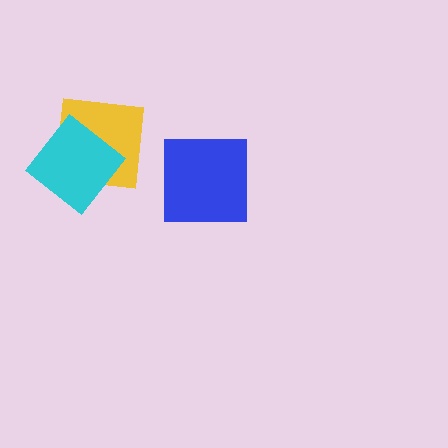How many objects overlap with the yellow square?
1 object overlaps with the yellow square.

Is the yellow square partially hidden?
Yes, it is partially covered by another shape.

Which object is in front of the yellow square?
The cyan diamond is in front of the yellow square.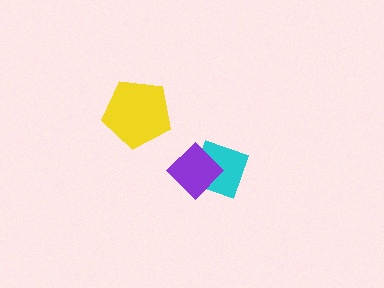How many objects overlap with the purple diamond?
1 object overlaps with the purple diamond.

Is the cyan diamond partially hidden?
Yes, it is partially covered by another shape.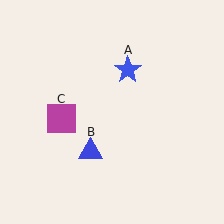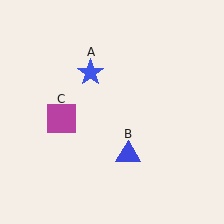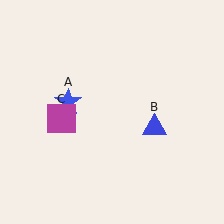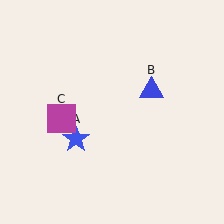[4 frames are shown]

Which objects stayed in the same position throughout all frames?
Magenta square (object C) remained stationary.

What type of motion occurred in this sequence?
The blue star (object A), blue triangle (object B) rotated counterclockwise around the center of the scene.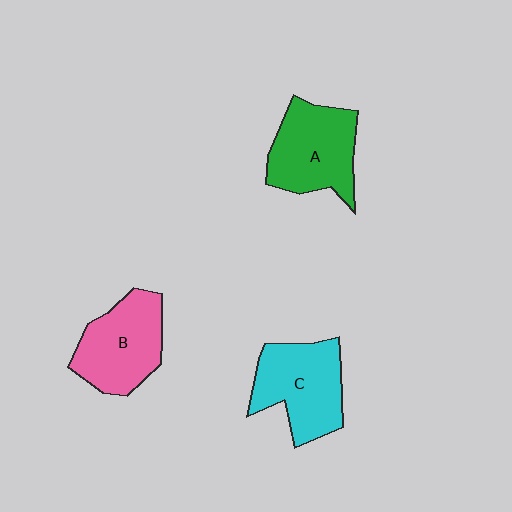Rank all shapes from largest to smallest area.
From largest to smallest: C (cyan), A (green), B (pink).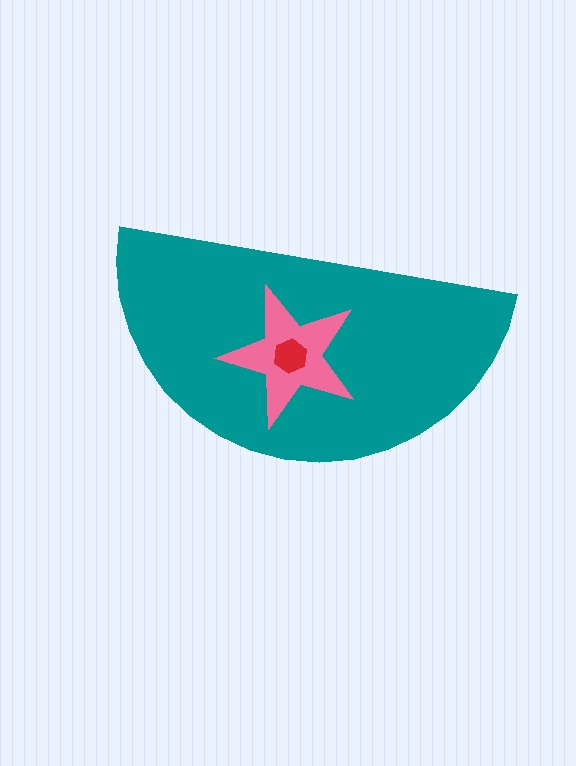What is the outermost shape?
The teal semicircle.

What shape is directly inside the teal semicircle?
The pink star.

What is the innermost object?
The red hexagon.